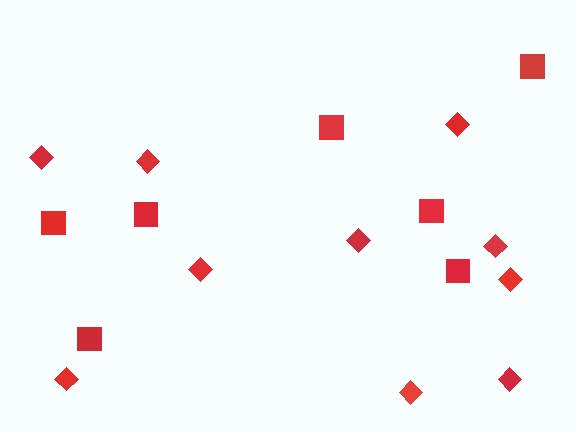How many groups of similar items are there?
There are 2 groups: one group of squares (7) and one group of diamonds (10).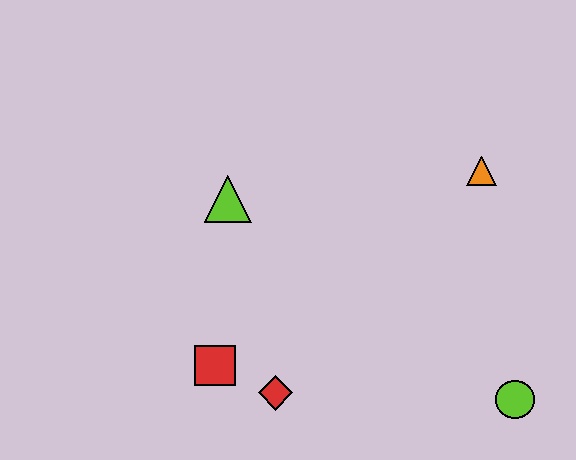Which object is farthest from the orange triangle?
The red square is farthest from the orange triangle.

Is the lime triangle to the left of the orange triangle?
Yes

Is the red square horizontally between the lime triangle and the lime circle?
No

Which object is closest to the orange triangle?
The lime circle is closest to the orange triangle.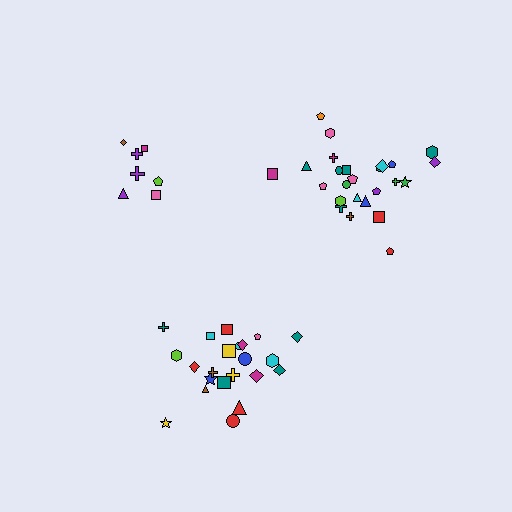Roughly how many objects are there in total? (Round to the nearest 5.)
Roughly 55 objects in total.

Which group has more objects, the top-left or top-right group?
The top-right group.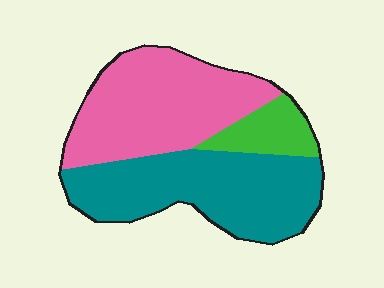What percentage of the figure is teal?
Teal covers roughly 45% of the figure.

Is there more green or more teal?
Teal.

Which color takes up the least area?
Green, at roughly 10%.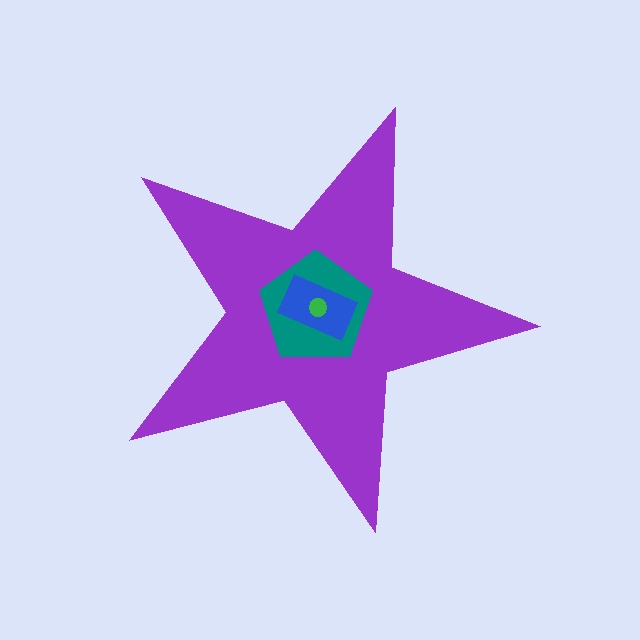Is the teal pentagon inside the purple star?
Yes.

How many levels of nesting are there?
4.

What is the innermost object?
The green circle.